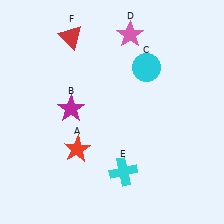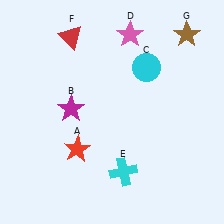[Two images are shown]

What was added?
A brown star (G) was added in Image 2.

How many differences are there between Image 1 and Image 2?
There is 1 difference between the two images.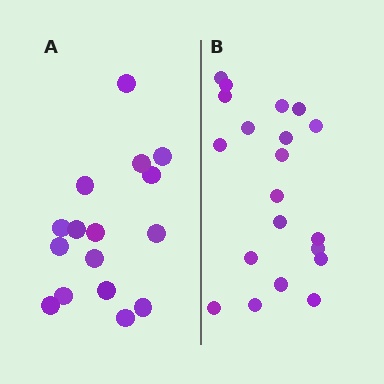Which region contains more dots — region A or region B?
Region B (the right region) has more dots.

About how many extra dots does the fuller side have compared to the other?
Region B has about 4 more dots than region A.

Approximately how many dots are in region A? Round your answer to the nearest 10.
About 20 dots. (The exact count is 16, which rounds to 20.)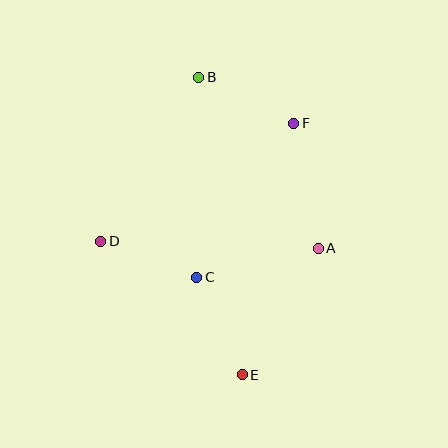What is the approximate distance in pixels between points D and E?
The distance between D and E is approximately 194 pixels.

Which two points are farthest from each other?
Points B and E are farthest from each other.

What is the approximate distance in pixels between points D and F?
The distance between D and F is approximately 226 pixels.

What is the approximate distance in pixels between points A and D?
The distance between A and D is approximately 218 pixels.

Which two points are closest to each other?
Points C and D are closest to each other.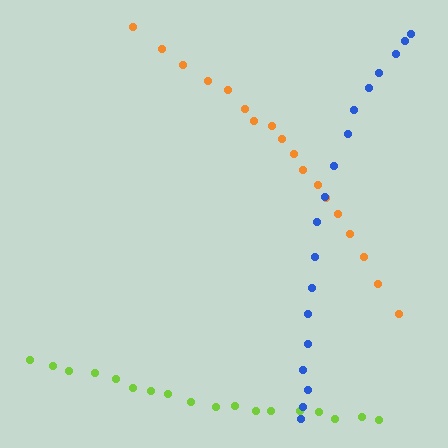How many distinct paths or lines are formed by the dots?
There are 3 distinct paths.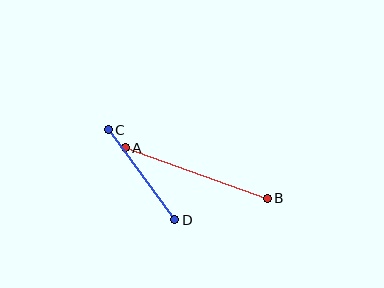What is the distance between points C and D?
The distance is approximately 112 pixels.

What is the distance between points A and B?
The distance is approximately 151 pixels.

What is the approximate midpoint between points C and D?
The midpoint is at approximately (141, 175) pixels.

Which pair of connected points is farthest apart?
Points A and B are farthest apart.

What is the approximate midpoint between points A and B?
The midpoint is at approximately (196, 173) pixels.